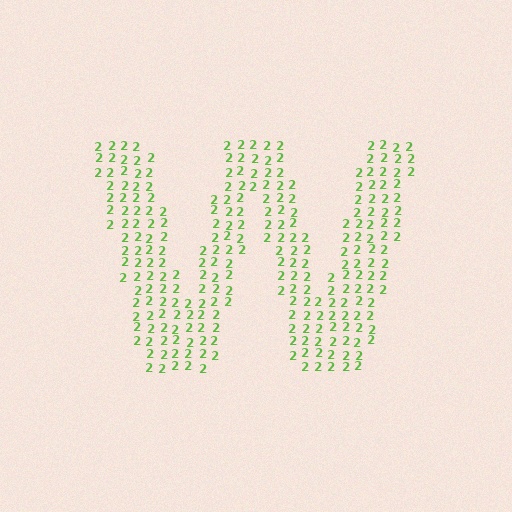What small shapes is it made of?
It is made of small digit 2's.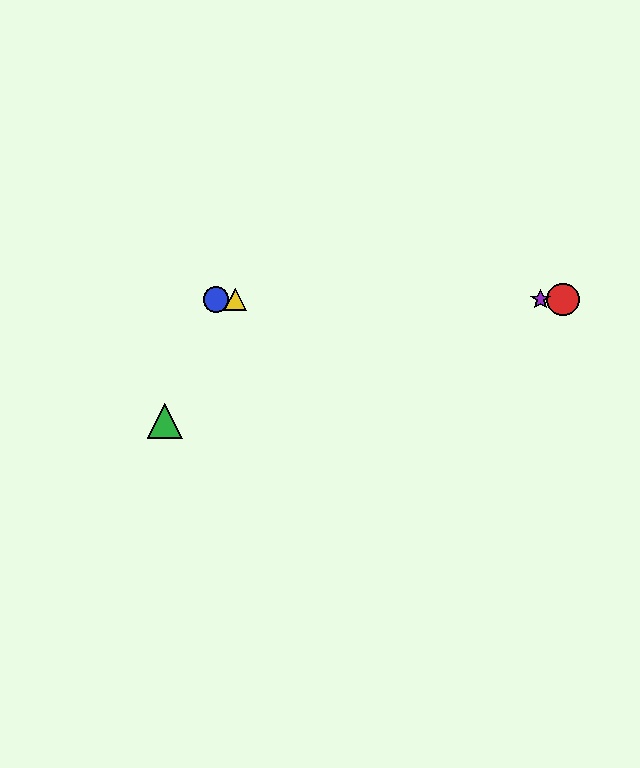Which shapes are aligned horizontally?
The red circle, the blue circle, the yellow triangle, the purple star are aligned horizontally.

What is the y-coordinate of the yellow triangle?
The yellow triangle is at y≈300.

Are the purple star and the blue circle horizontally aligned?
Yes, both are at y≈300.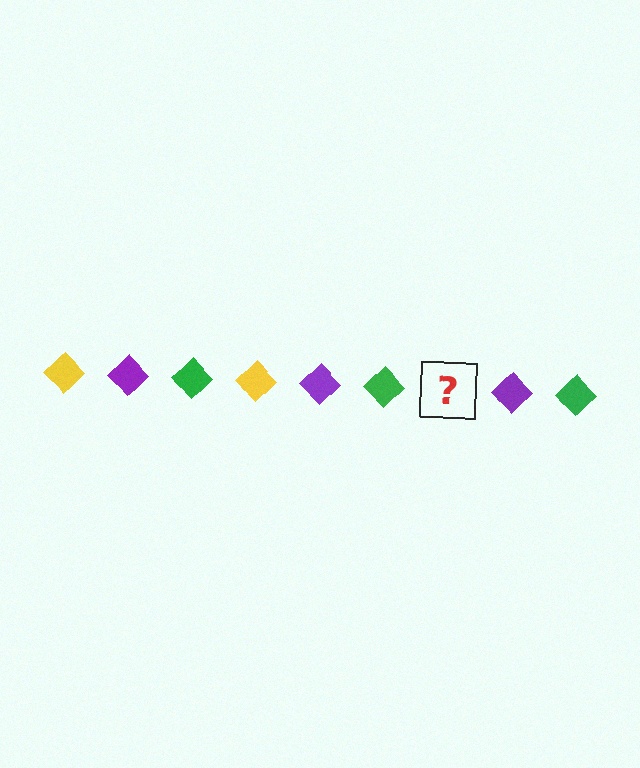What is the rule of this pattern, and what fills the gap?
The rule is that the pattern cycles through yellow, purple, green diamonds. The gap should be filled with a yellow diamond.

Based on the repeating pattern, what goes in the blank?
The blank should be a yellow diamond.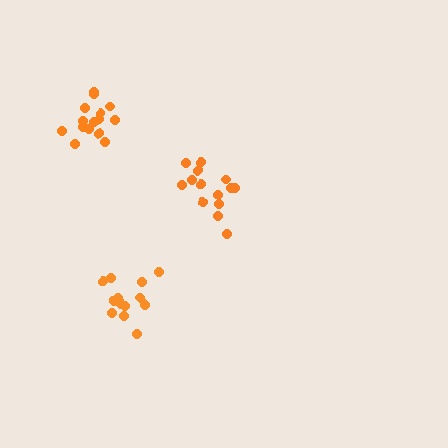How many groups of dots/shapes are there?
There are 3 groups.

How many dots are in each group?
Group 1: 13 dots, Group 2: 15 dots, Group 3: 14 dots (42 total).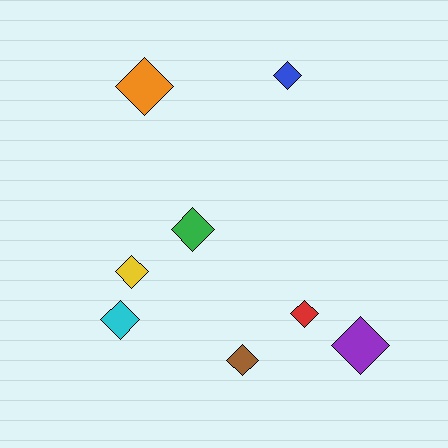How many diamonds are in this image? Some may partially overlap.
There are 8 diamonds.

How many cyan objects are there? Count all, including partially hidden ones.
There is 1 cyan object.